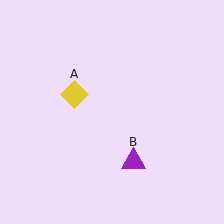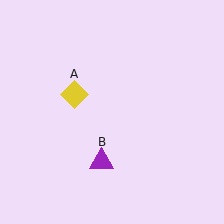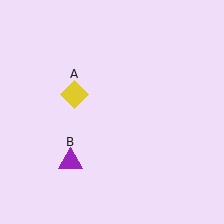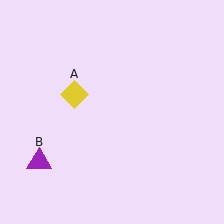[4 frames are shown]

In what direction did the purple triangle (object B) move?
The purple triangle (object B) moved left.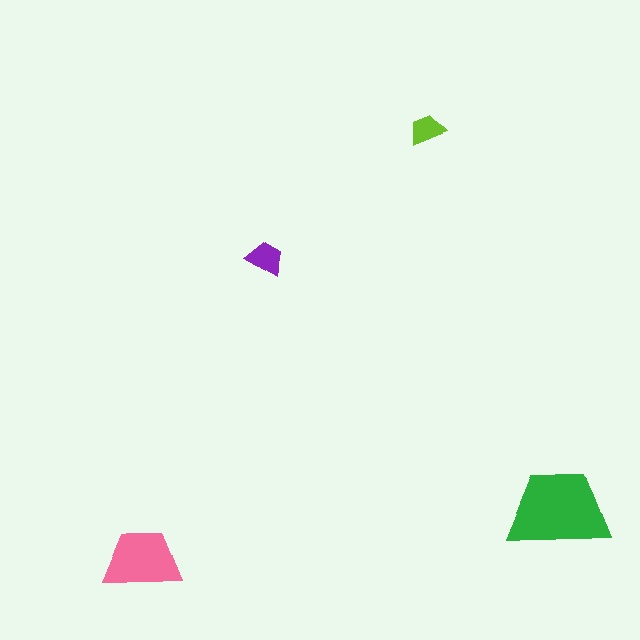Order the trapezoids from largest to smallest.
the green one, the pink one, the purple one, the lime one.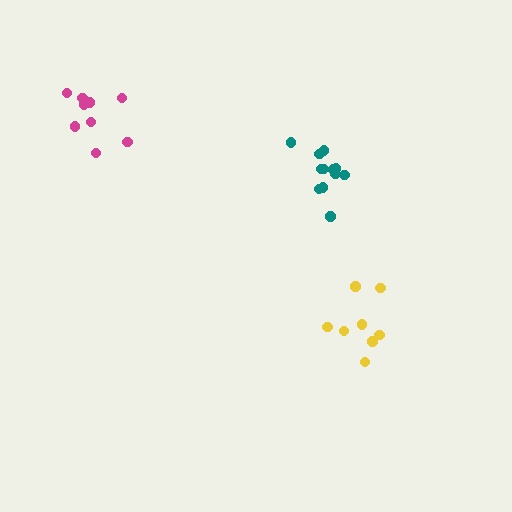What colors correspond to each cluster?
The clusters are colored: teal, magenta, yellow.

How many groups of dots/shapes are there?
There are 3 groups.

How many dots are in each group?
Group 1: 12 dots, Group 2: 9 dots, Group 3: 8 dots (29 total).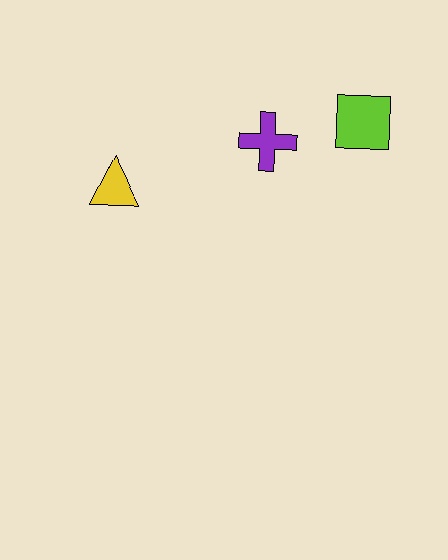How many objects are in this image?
There are 3 objects.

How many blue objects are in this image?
There are no blue objects.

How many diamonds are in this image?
There are no diamonds.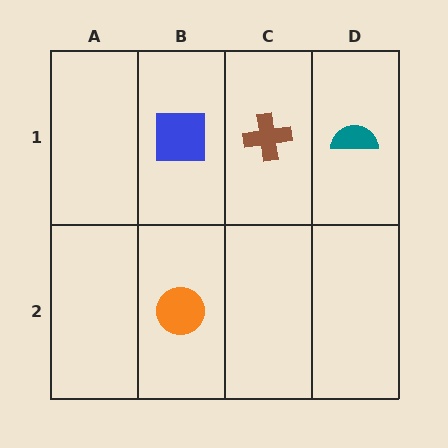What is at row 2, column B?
An orange circle.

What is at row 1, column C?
A brown cross.